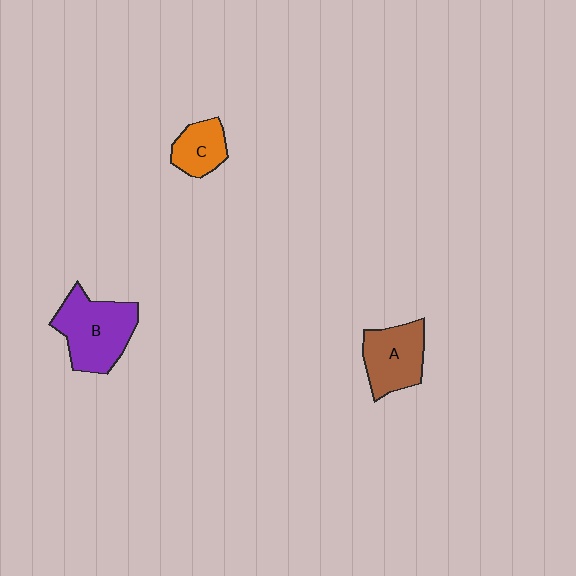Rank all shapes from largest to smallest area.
From largest to smallest: B (purple), A (brown), C (orange).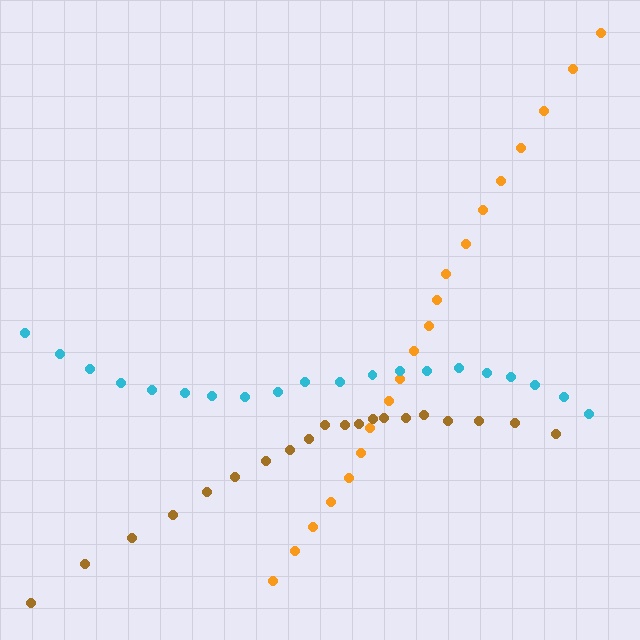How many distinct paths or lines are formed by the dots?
There are 3 distinct paths.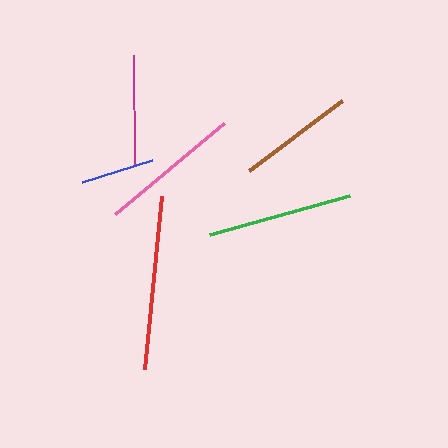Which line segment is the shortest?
The blue line is the shortest at approximately 74 pixels.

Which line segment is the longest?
The red line is the longest at approximately 174 pixels.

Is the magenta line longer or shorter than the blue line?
The magenta line is longer than the blue line.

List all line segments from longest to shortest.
From longest to shortest: red, green, pink, brown, magenta, blue.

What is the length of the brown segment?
The brown segment is approximately 117 pixels long.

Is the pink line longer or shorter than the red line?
The red line is longer than the pink line.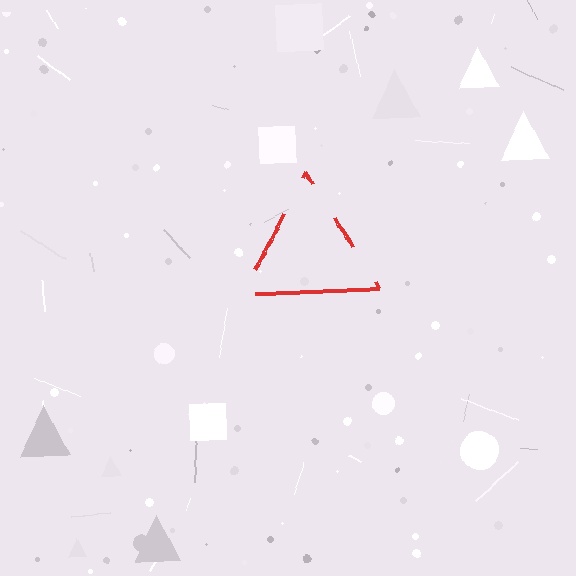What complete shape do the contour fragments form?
The contour fragments form a triangle.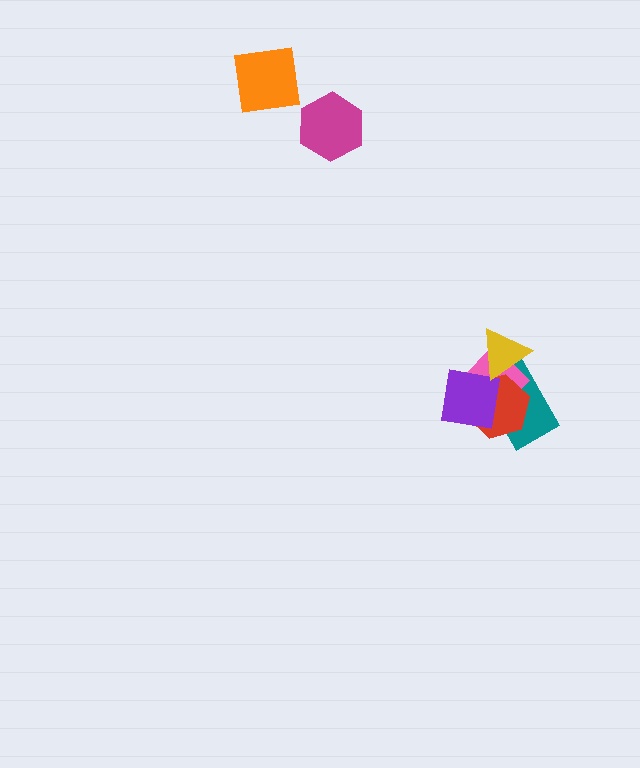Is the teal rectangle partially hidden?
Yes, it is partially covered by another shape.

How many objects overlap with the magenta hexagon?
0 objects overlap with the magenta hexagon.